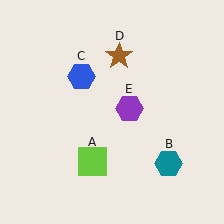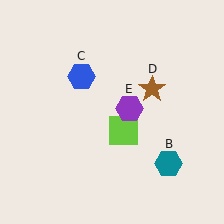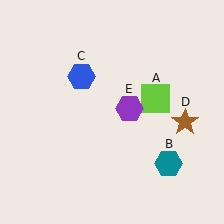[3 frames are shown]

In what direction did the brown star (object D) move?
The brown star (object D) moved down and to the right.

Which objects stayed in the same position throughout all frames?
Teal hexagon (object B) and blue hexagon (object C) and purple hexagon (object E) remained stationary.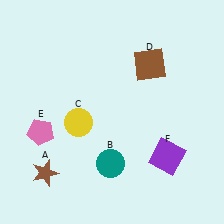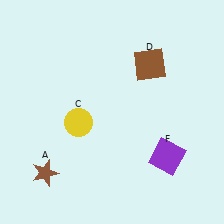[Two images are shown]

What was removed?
The pink pentagon (E), the teal circle (B) were removed in Image 2.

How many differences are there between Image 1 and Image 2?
There are 2 differences between the two images.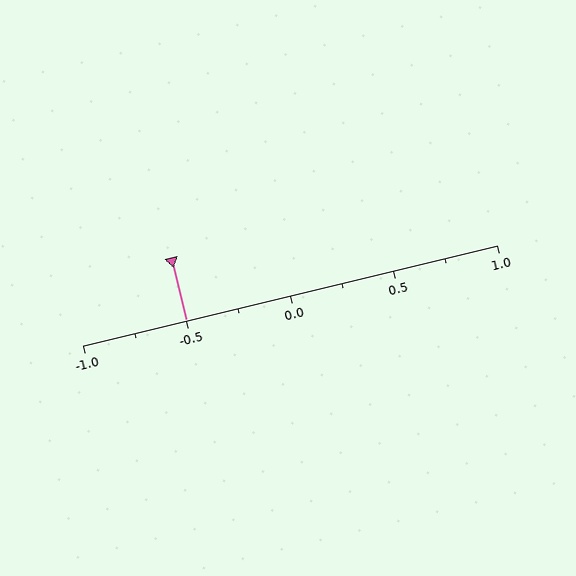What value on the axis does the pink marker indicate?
The marker indicates approximately -0.5.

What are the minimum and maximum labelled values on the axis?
The axis runs from -1.0 to 1.0.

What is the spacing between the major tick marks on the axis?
The major ticks are spaced 0.5 apart.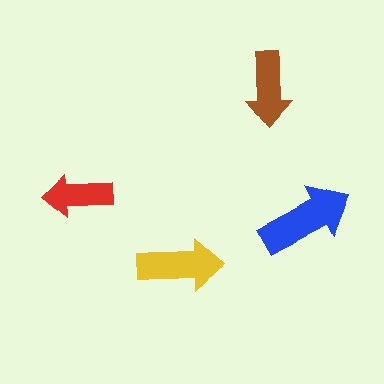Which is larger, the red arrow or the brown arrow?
The brown one.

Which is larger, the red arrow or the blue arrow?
The blue one.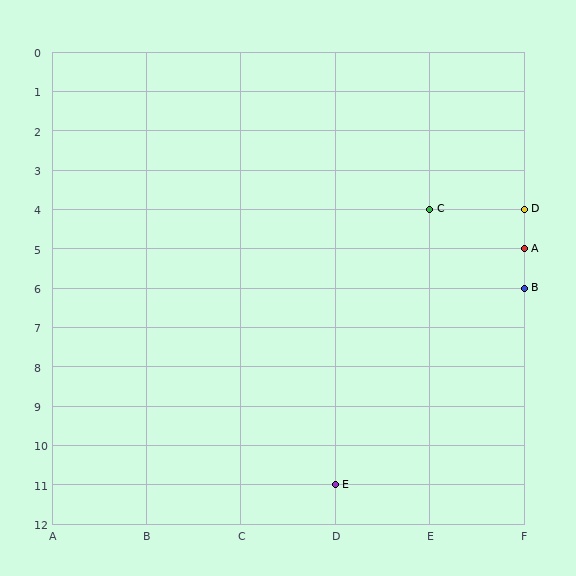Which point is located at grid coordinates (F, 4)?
Point D is at (F, 4).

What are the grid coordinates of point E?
Point E is at grid coordinates (D, 11).